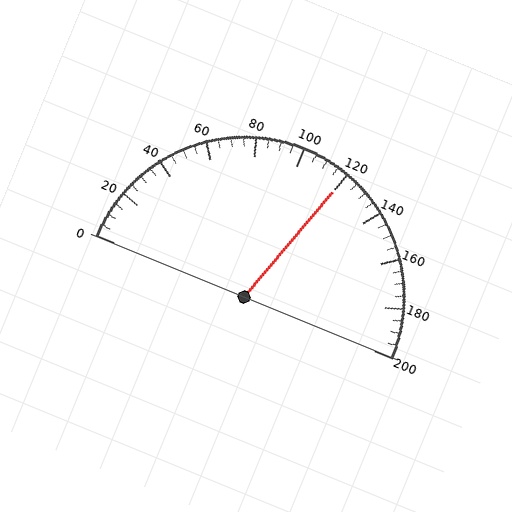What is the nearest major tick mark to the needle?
The nearest major tick mark is 120.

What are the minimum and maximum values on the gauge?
The gauge ranges from 0 to 200.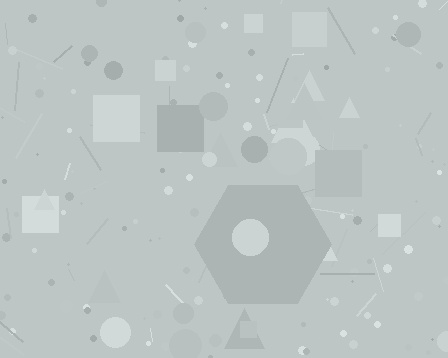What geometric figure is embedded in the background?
A hexagon is embedded in the background.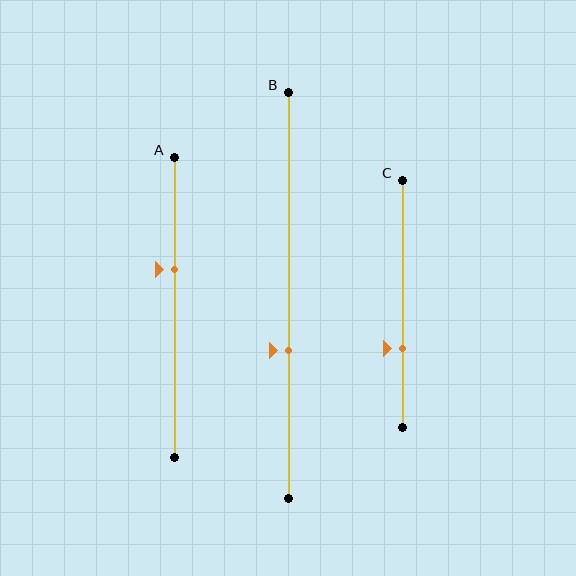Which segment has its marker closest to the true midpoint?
Segment A has its marker closest to the true midpoint.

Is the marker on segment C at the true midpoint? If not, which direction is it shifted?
No, the marker on segment C is shifted downward by about 18% of the segment length.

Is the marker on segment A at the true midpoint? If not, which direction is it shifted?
No, the marker on segment A is shifted upward by about 13% of the segment length.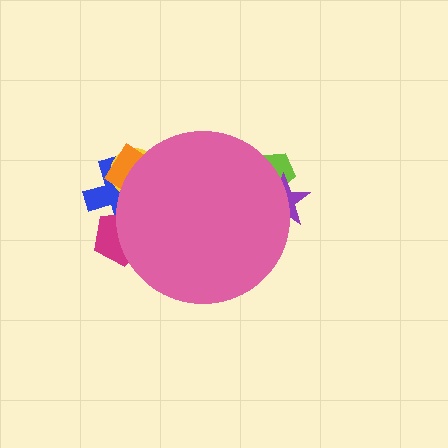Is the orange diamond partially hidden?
Yes, the orange diamond is partially hidden behind the pink circle.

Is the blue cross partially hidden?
Yes, the blue cross is partially hidden behind the pink circle.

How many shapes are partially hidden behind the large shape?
6 shapes are partially hidden.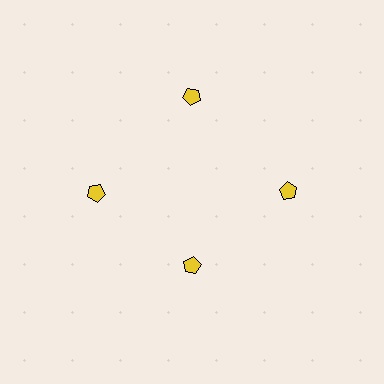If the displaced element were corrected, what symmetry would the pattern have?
It would have 4-fold rotational symmetry — the pattern would map onto itself every 90 degrees.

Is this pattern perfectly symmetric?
No. The 4 yellow pentagons are arranged in a ring, but one element near the 6 o'clock position is pulled inward toward the center, breaking the 4-fold rotational symmetry.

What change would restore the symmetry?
The symmetry would be restored by moving it outward, back onto the ring so that all 4 pentagons sit at equal angles and equal distance from the center.